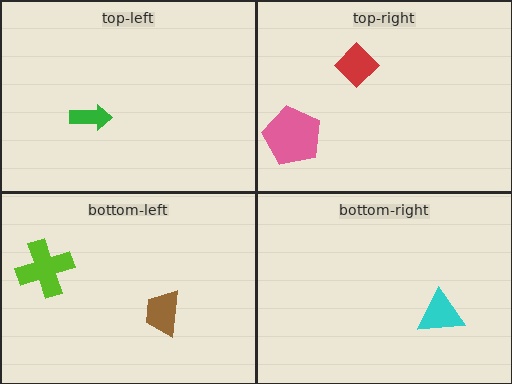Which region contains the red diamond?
The top-right region.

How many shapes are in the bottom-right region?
1.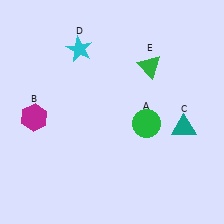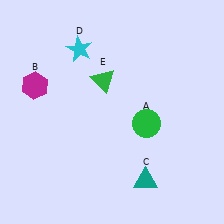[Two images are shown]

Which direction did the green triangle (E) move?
The green triangle (E) moved left.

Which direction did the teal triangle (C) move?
The teal triangle (C) moved down.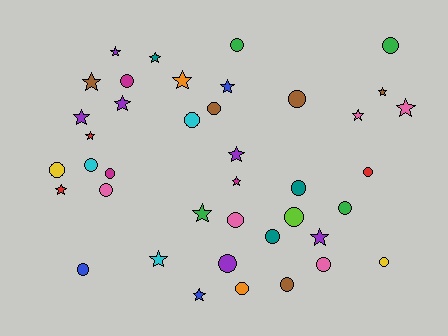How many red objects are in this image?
There are 3 red objects.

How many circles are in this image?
There are 22 circles.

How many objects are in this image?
There are 40 objects.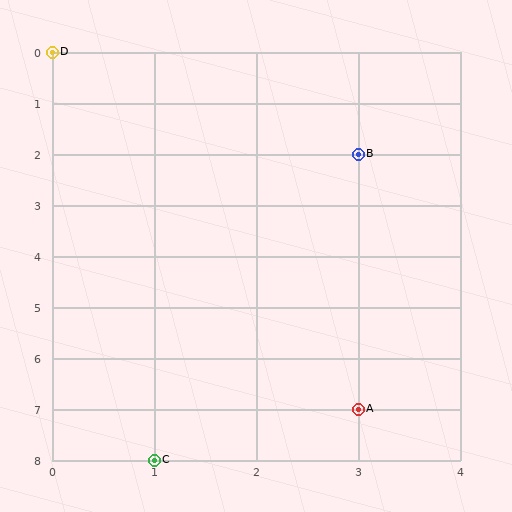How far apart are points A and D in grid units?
Points A and D are 3 columns and 7 rows apart (about 7.6 grid units diagonally).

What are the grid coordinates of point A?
Point A is at grid coordinates (3, 7).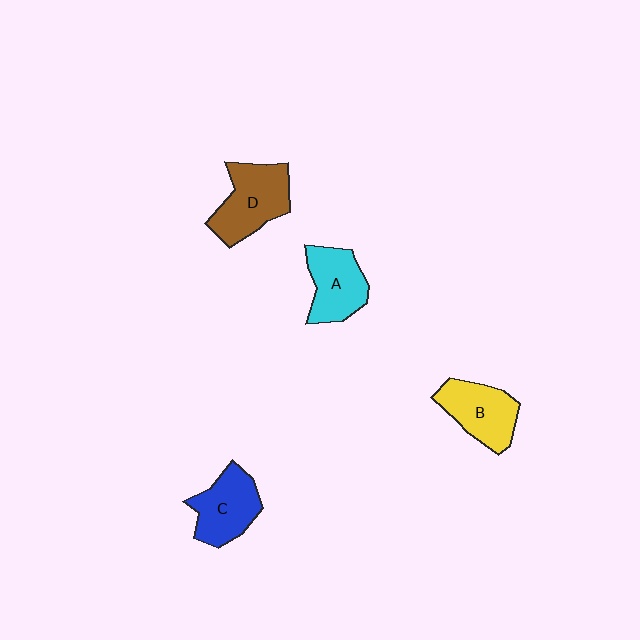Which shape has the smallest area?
Shape A (cyan).